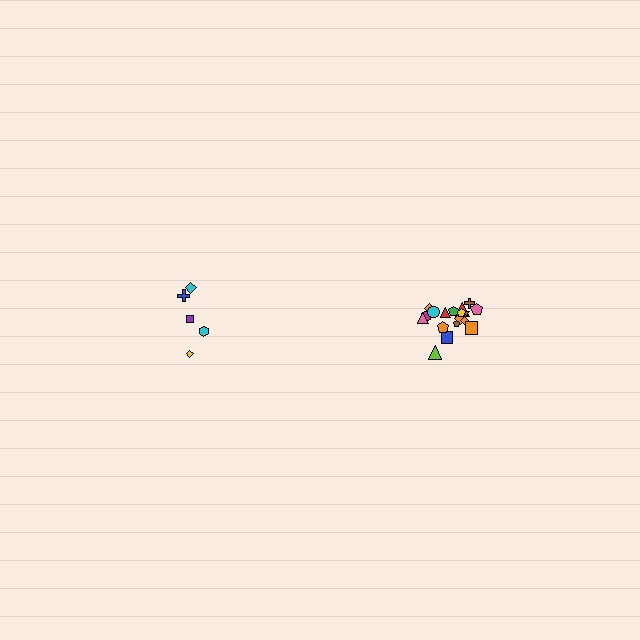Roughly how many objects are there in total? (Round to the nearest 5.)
Roughly 25 objects in total.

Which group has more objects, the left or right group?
The right group.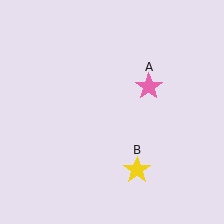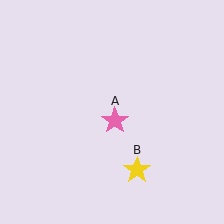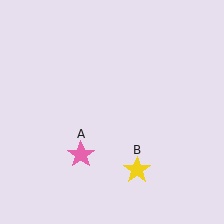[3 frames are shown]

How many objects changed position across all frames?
1 object changed position: pink star (object A).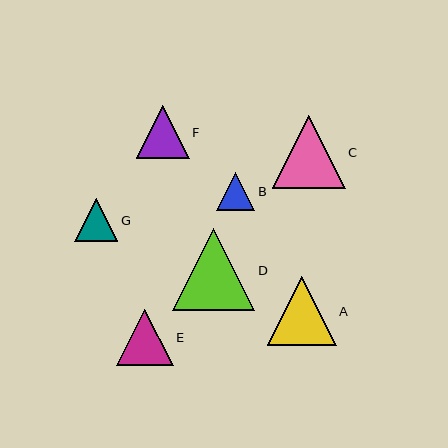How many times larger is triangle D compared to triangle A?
Triangle D is approximately 1.2 times the size of triangle A.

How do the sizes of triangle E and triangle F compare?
Triangle E and triangle F are approximately the same size.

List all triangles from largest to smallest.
From largest to smallest: D, C, A, E, F, G, B.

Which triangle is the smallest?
Triangle B is the smallest with a size of approximately 38 pixels.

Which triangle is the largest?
Triangle D is the largest with a size of approximately 82 pixels.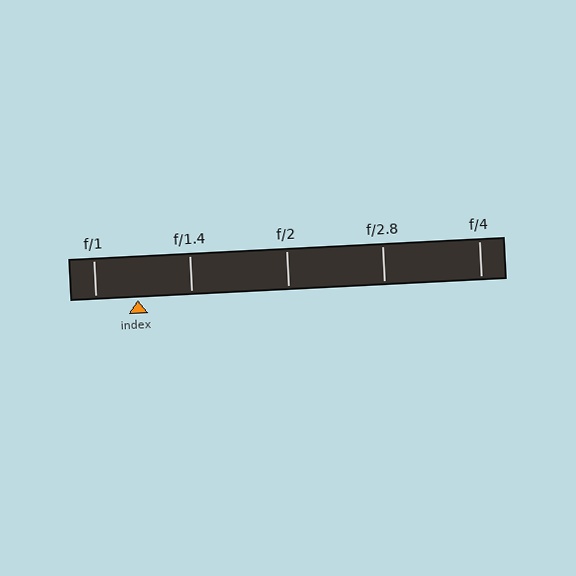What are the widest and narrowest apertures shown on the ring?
The widest aperture shown is f/1 and the narrowest is f/4.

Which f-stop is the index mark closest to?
The index mark is closest to f/1.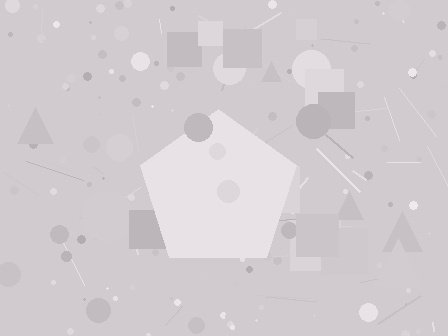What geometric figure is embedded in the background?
A pentagon is embedded in the background.